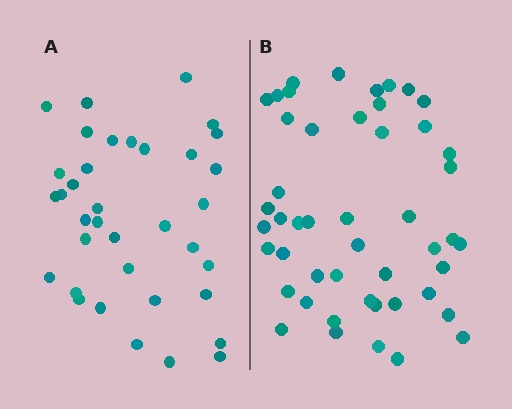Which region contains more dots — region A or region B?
Region B (the right region) has more dots.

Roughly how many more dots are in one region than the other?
Region B has roughly 12 or so more dots than region A.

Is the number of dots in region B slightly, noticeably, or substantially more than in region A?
Region B has noticeably more, but not dramatically so. The ratio is roughly 1.3 to 1.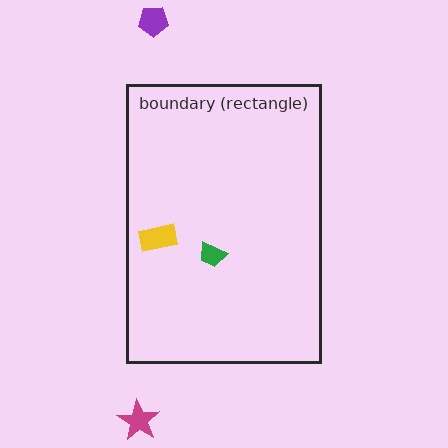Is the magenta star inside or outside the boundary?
Outside.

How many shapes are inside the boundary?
2 inside, 2 outside.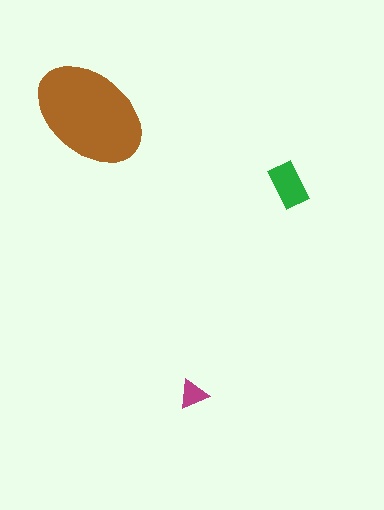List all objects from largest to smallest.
The brown ellipse, the green rectangle, the magenta triangle.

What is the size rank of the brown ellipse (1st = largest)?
1st.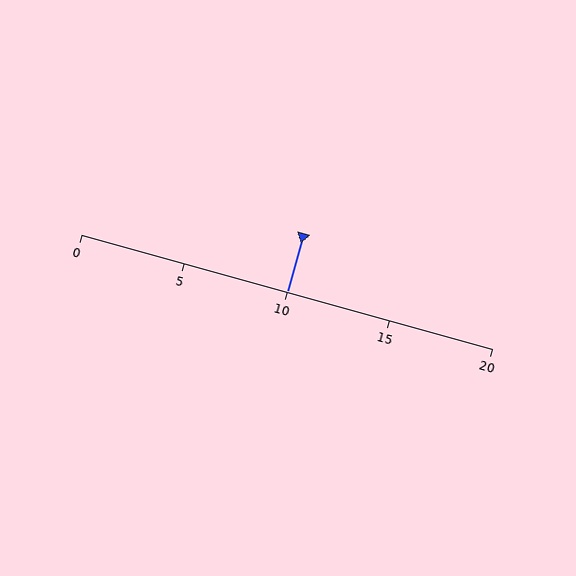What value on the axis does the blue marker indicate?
The marker indicates approximately 10.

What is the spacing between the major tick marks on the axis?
The major ticks are spaced 5 apart.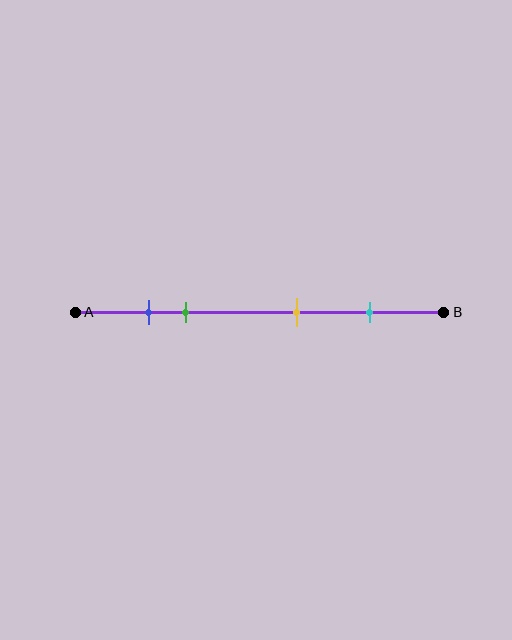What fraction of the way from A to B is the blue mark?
The blue mark is approximately 20% (0.2) of the way from A to B.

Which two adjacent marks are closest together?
The blue and green marks are the closest adjacent pair.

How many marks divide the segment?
There are 4 marks dividing the segment.